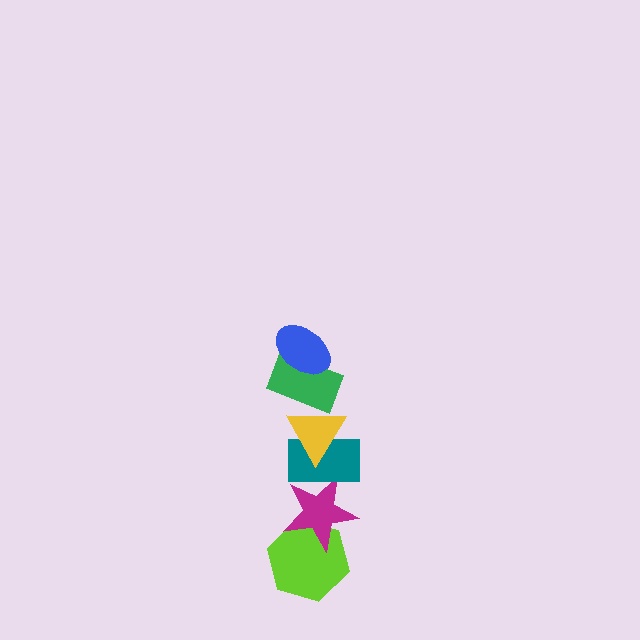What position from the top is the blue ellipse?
The blue ellipse is 1st from the top.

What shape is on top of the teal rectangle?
The yellow triangle is on top of the teal rectangle.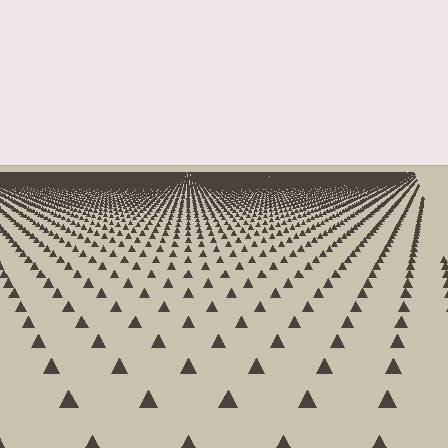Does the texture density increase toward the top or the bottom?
Density increases toward the top.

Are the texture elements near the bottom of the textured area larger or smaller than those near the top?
Larger. Near the bottom, elements are closer to the viewer and appear at a bigger on-screen size.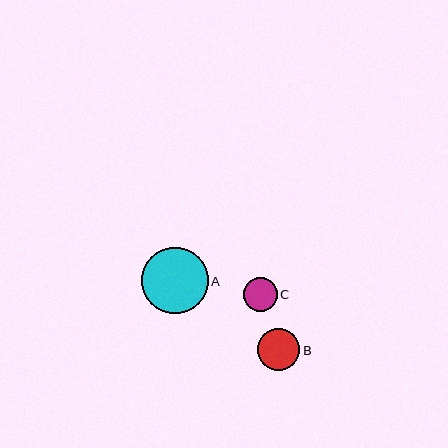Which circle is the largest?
Circle A is the largest with a size of approximately 67 pixels.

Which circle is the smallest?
Circle C is the smallest with a size of approximately 34 pixels.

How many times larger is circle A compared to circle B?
Circle A is approximately 1.6 times the size of circle B.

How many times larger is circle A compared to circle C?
Circle A is approximately 2.0 times the size of circle C.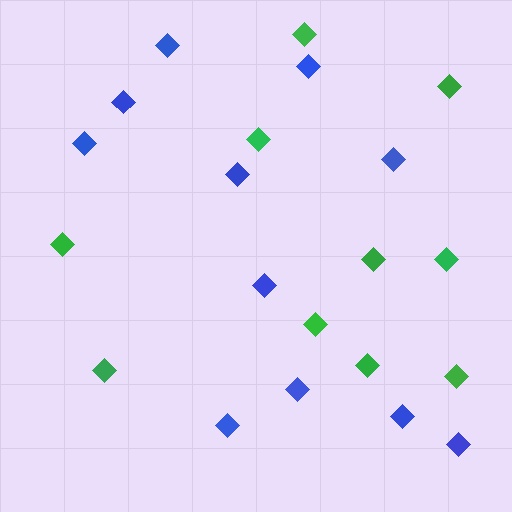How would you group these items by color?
There are 2 groups: one group of blue diamonds (11) and one group of green diamonds (10).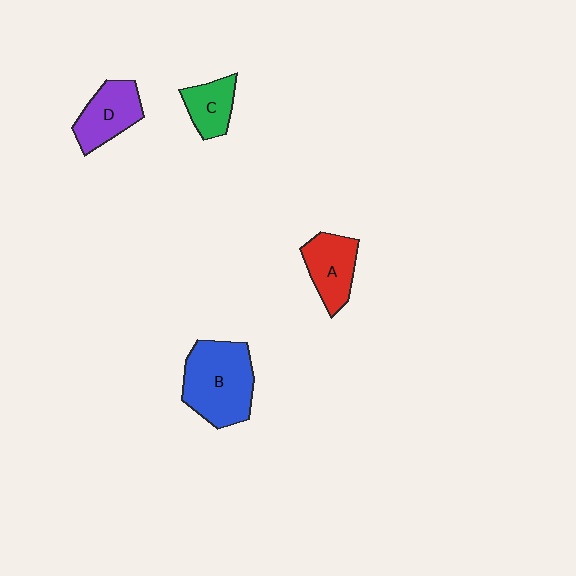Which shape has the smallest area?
Shape C (green).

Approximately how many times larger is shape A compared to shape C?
Approximately 1.3 times.